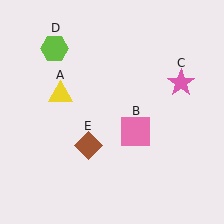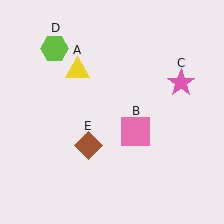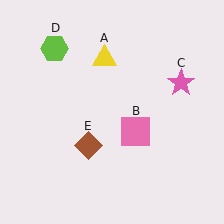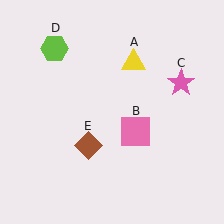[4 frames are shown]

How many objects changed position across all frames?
1 object changed position: yellow triangle (object A).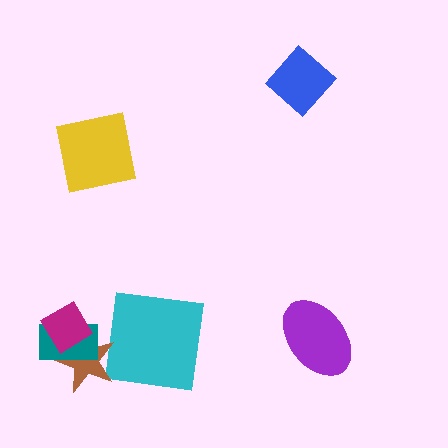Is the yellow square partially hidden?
No, no other shape covers it.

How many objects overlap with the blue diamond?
0 objects overlap with the blue diamond.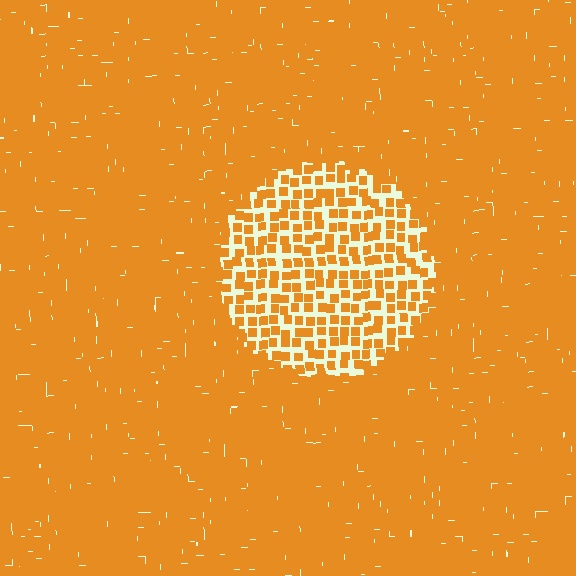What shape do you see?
I see a circle.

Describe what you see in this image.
The image contains small orange elements arranged at two different densities. A circle-shaped region is visible where the elements are less densely packed than the surrounding area.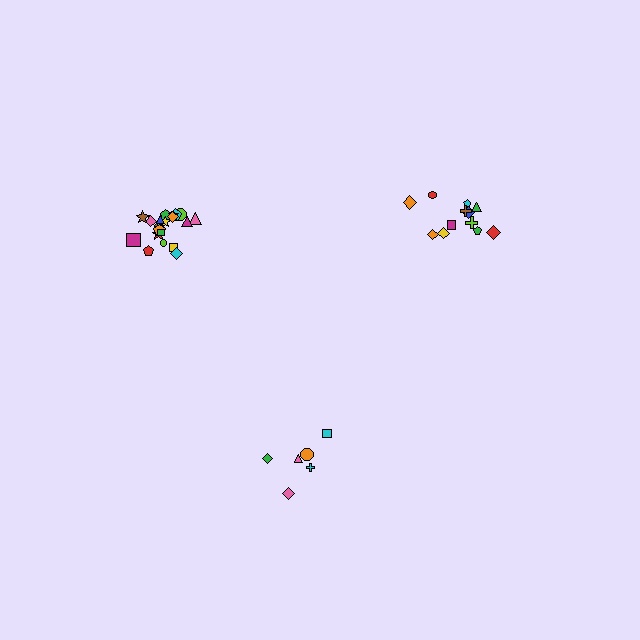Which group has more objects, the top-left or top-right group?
The top-left group.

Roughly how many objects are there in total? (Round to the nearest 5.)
Roughly 40 objects in total.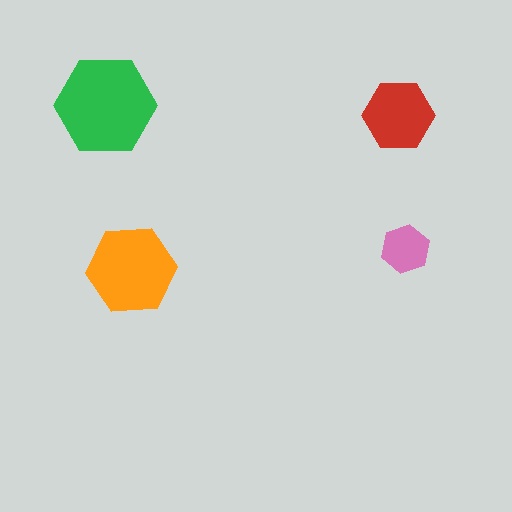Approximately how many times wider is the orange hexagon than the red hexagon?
About 1.5 times wider.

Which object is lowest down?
The orange hexagon is bottommost.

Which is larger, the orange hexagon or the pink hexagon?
The orange one.